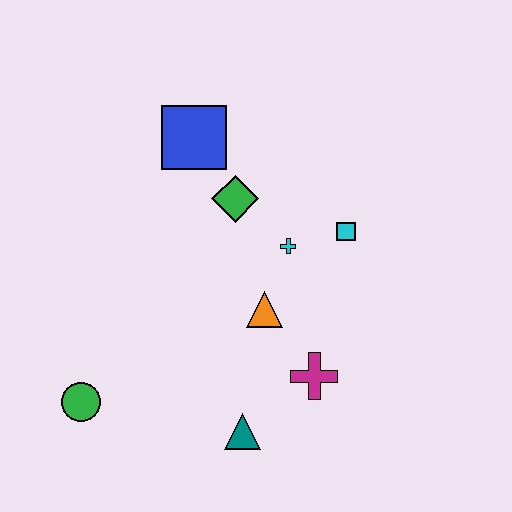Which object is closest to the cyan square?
The cyan cross is closest to the cyan square.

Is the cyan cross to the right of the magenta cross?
No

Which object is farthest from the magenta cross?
The blue square is farthest from the magenta cross.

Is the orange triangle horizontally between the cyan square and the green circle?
Yes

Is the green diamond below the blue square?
Yes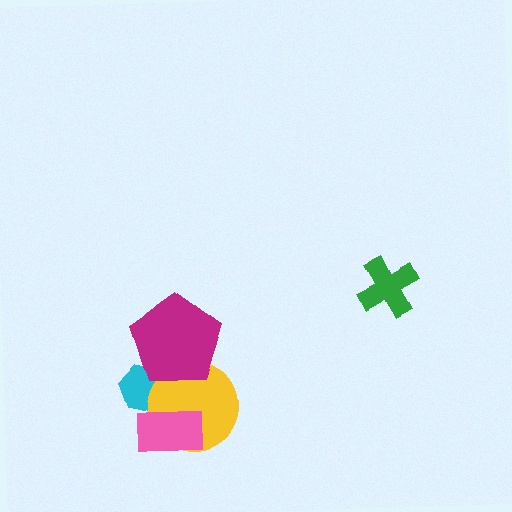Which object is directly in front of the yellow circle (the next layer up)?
The pink rectangle is directly in front of the yellow circle.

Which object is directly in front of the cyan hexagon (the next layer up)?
The yellow circle is directly in front of the cyan hexagon.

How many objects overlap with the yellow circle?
3 objects overlap with the yellow circle.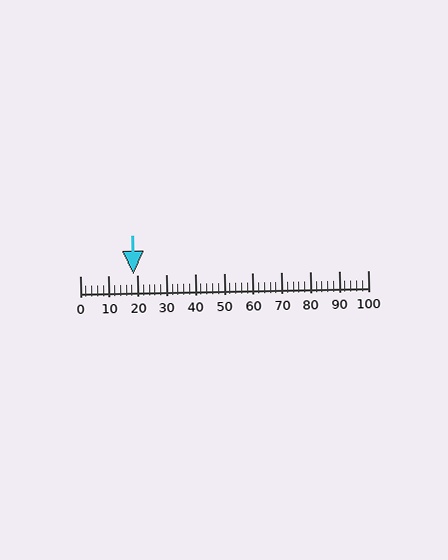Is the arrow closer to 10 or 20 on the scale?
The arrow is closer to 20.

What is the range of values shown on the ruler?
The ruler shows values from 0 to 100.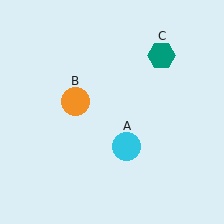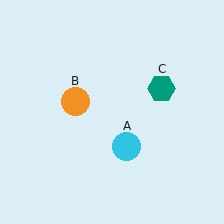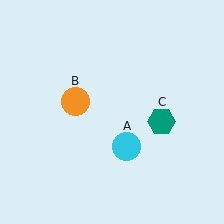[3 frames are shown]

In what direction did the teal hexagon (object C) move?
The teal hexagon (object C) moved down.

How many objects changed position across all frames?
1 object changed position: teal hexagon (object C).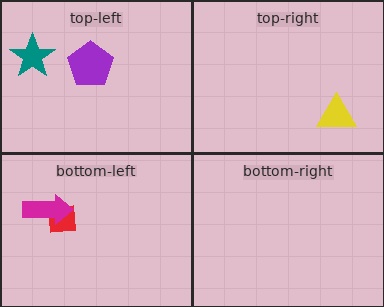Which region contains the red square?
The bottom-left region.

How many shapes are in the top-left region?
2.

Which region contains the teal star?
The top-left region.